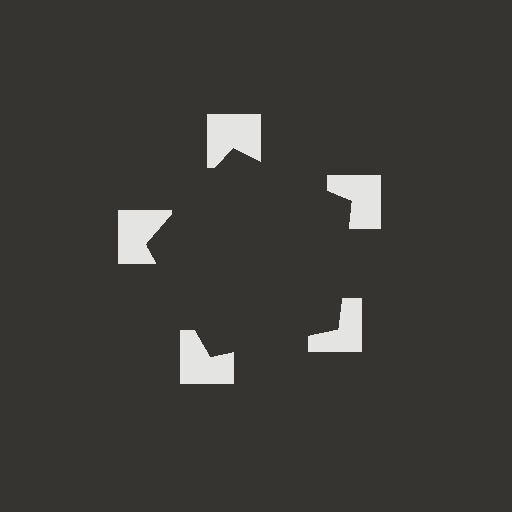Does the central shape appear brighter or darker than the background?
It typically appears slightly darker than the background, even though no actual brightness change is drawn.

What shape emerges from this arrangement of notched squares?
An illusory pentagon — its edges are inferred from the aligned wedge cuts in the notched squares, not physically drawn.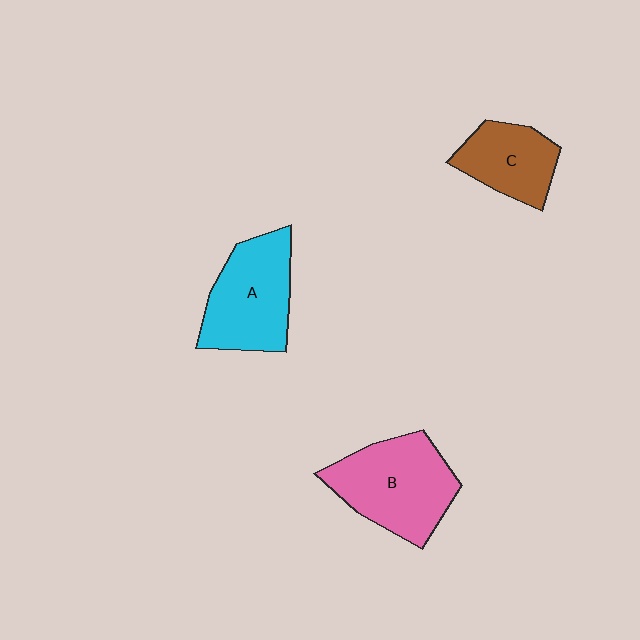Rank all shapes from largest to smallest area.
From largest to smallest: B (pink), A (cyan), C (brown).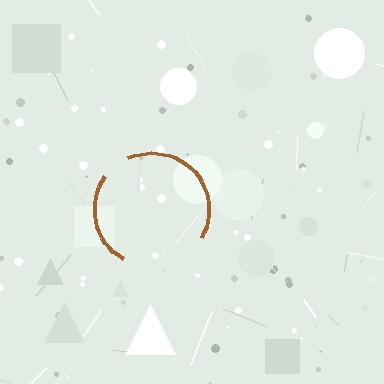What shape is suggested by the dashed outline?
The dashed outline suggests a circle.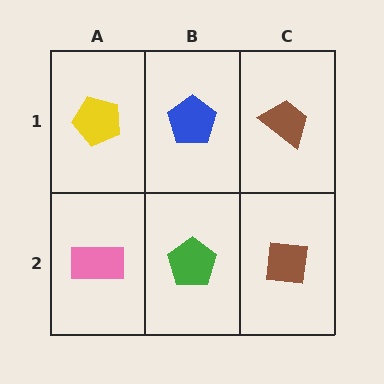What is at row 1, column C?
A brown trapezoid.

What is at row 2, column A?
A pink rectangle.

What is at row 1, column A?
A yellow pentagon.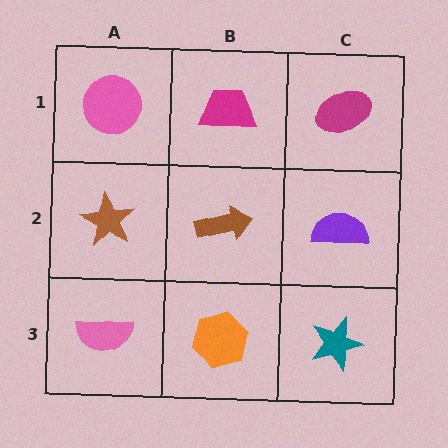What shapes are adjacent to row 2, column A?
A pink circle (row 1, column A), a pink semicircle (row 3, column A), a brown arrow (row 2, column B).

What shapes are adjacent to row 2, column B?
A magenta trapezoid (row 1, column B), an orange hexagon (row 3, column B), a brown star (row 2, column A), a purple semicircle (row 2, column C).